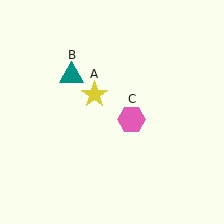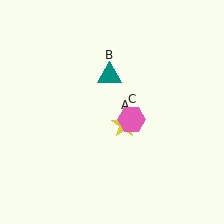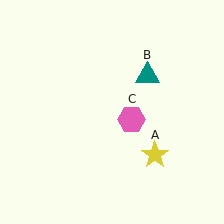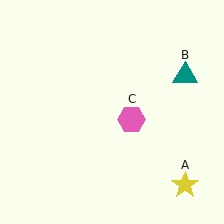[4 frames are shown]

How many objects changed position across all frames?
2 objects changed position: yellow star (object A), teal triangle (object B).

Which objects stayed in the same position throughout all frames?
Pink hexagon (object C) remained stationary.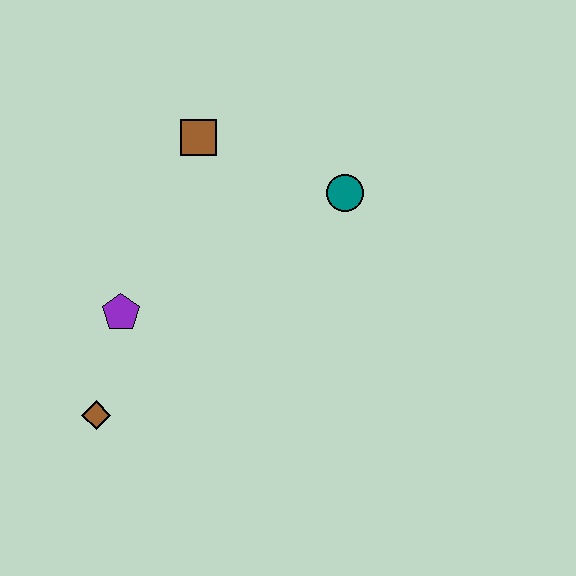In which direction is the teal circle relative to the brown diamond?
The teal circle is to the right of the brown diamond.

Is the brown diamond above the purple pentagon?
No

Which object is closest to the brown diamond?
The purple pentagon is closest to the brown diamond.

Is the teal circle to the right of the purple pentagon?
Yes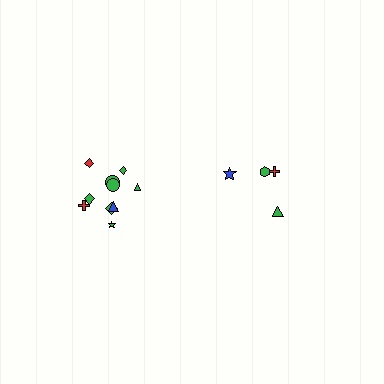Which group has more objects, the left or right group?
The left group.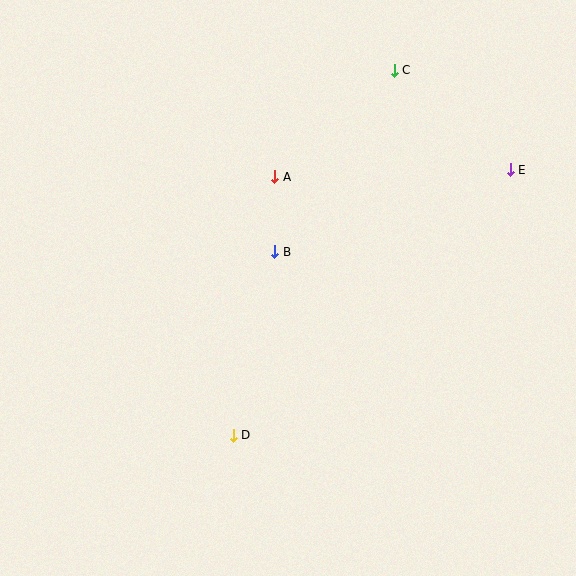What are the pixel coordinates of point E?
Point E is at (510, 170).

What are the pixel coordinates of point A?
Point A is at (275, 177).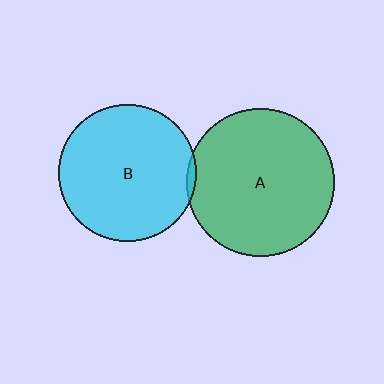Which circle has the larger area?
Circle A (green).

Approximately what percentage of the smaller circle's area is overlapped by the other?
Approximately 5%.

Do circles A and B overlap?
Yes.